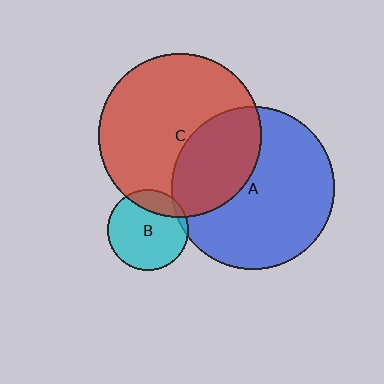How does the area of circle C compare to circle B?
Approximately 4.1 times.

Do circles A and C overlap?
Yes.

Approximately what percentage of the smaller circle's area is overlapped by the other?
Approximately 35%.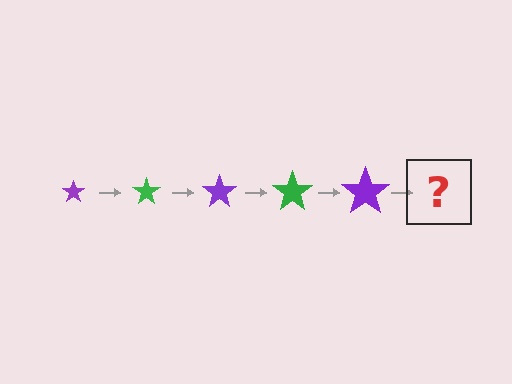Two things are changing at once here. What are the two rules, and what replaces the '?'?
The two rules are that the star grows larger each step and the color cycles through purple and green. The '?' should be a green star, larger than the previous one.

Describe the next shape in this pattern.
It should be a green star, larger than the previous one.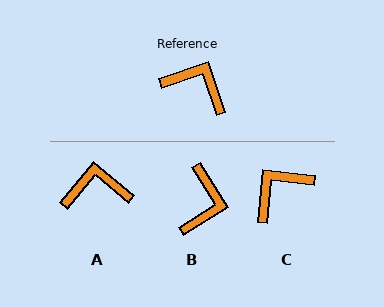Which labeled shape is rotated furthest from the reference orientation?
B, about 76 degrees away.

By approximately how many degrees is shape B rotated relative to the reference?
Approximately 76 degrees clockwise.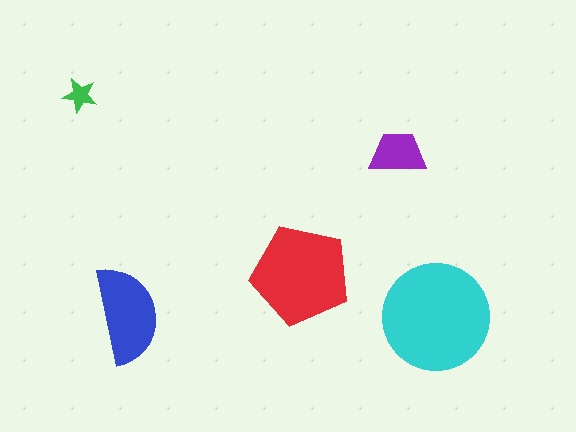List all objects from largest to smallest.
The cyan circle, the red pentagon, the blue semicircle, the purple trapezoid, the green star.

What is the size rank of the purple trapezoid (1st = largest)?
4th.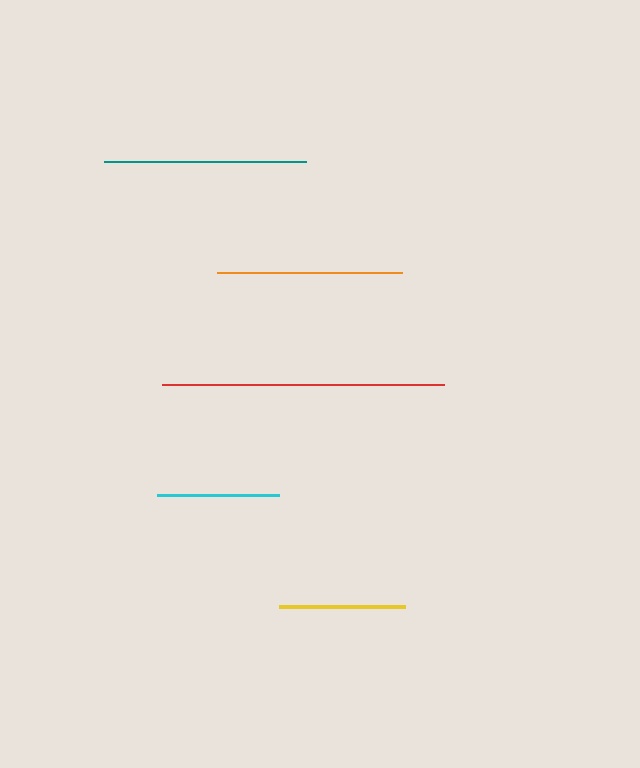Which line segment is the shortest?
The cyan line is the shortest at approximately 122 pixels.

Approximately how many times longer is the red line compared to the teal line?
The red line is approximately 1.4 times the length of the teal line.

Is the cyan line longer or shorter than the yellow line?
The yellow line is longer than the cyan line.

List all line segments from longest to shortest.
From longest to shortest: red, teal, orange, yellow, cyan.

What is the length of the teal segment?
The teal segment is approximately 202 pixels long.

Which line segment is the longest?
The red line is the longest at approximately 282 pixels.